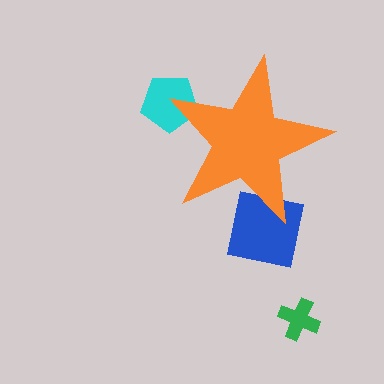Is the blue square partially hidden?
Yes, the blue square is partially hidden behind the orange star.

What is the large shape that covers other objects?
An orange star.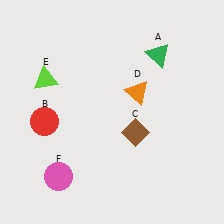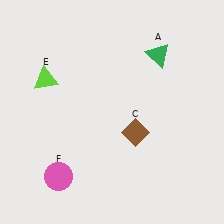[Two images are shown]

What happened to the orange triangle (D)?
The orange triangle (D) was removed in Image 2. It was in the top-right area of Image 1.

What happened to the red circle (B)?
The red circle (B) was removed in Image 2. It was in the bottom-left area of Image 1.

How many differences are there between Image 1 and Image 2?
There are 2 differences between the two images.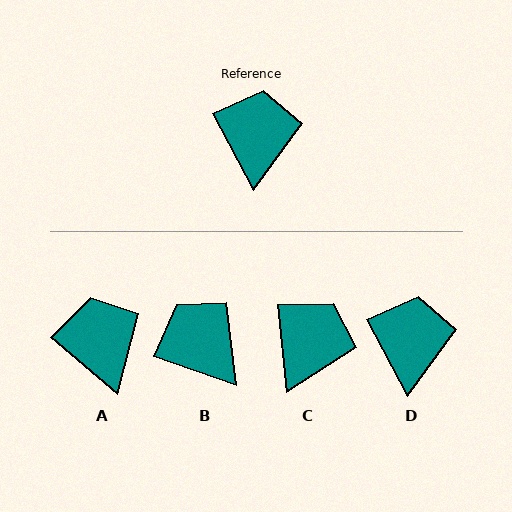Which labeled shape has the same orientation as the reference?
D.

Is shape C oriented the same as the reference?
No, it is off by about 22 degrees.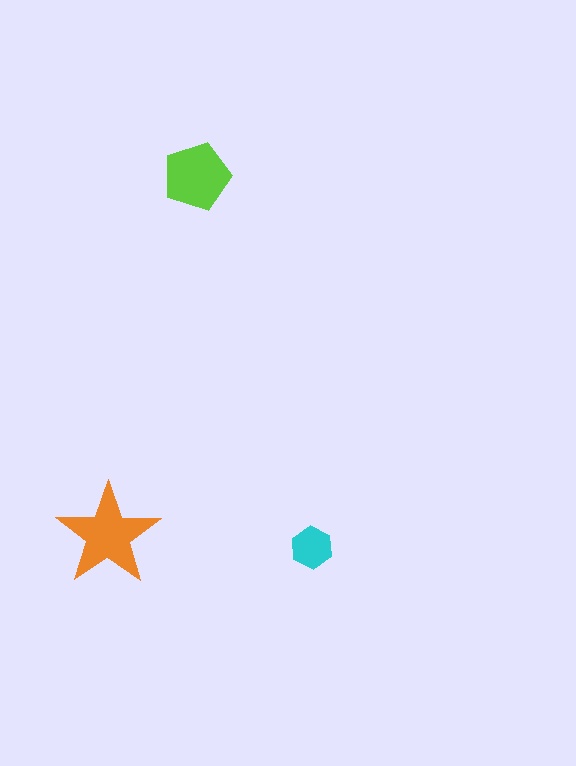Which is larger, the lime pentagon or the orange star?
The orange star.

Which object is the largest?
The orange star.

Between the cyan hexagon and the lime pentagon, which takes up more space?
The lime pentagon.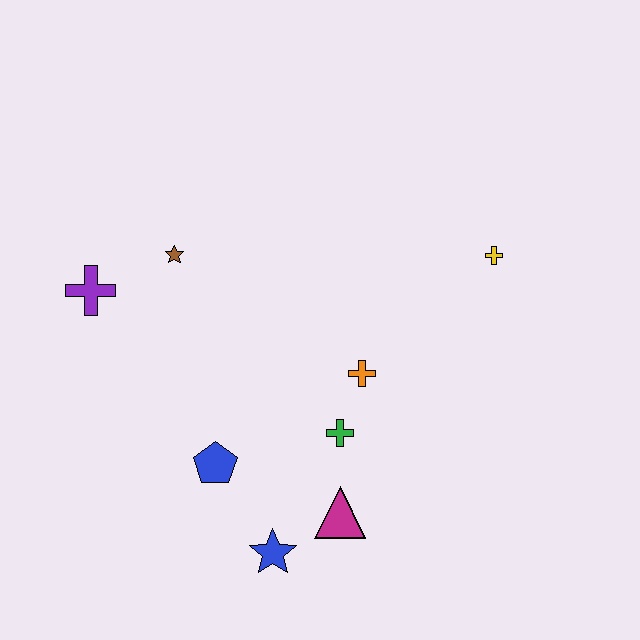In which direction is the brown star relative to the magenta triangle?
The brown star is above the magenta triangle.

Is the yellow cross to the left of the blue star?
No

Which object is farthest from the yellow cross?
The purple cross is farthest from the yellow cross.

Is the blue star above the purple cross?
No